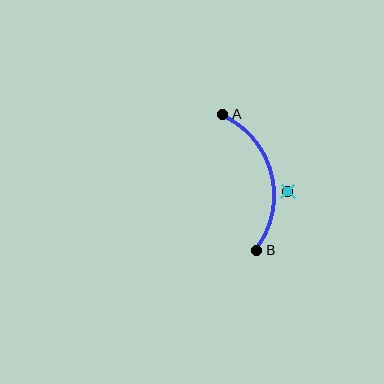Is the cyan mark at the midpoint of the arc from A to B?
No — the cyan mark does not lie on the arc at all. It sits slightly outside the curve.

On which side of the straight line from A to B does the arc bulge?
The arc bulges to the right of the straight line connecting A and B.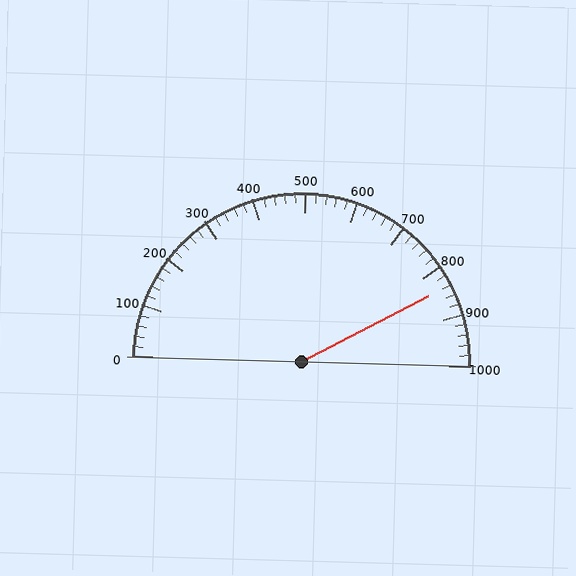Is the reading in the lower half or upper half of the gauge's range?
The reading is in the upper half of the range (0 to 1000).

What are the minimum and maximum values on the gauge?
The gauge ranges from 0 to 1000.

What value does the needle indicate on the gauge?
The needle indicates approximately 840.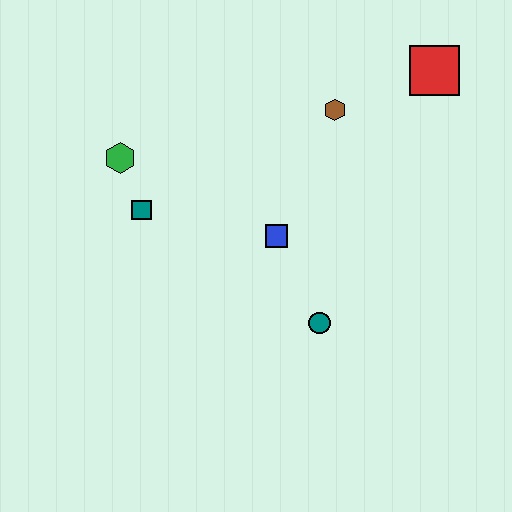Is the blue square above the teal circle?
Yes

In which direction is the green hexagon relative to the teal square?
The green hexagon is above the teal square.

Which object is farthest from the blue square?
The red square is farthest from the blue square.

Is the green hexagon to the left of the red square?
Yes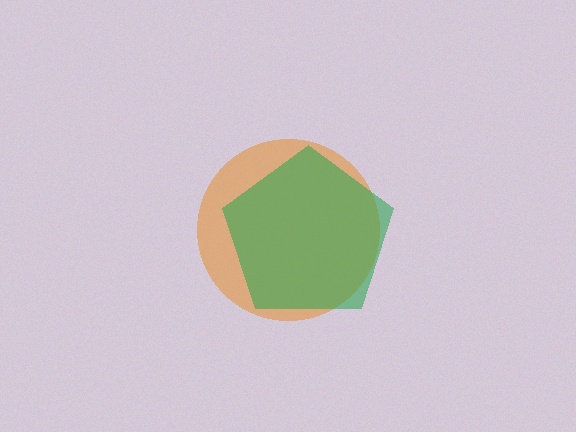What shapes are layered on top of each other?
The layered shapes are: an orange circle, a green pentagon.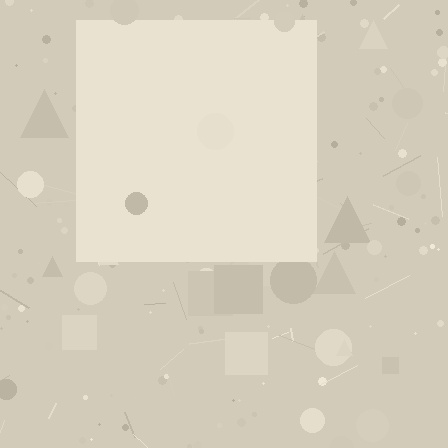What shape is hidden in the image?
A square is hidden in the image.